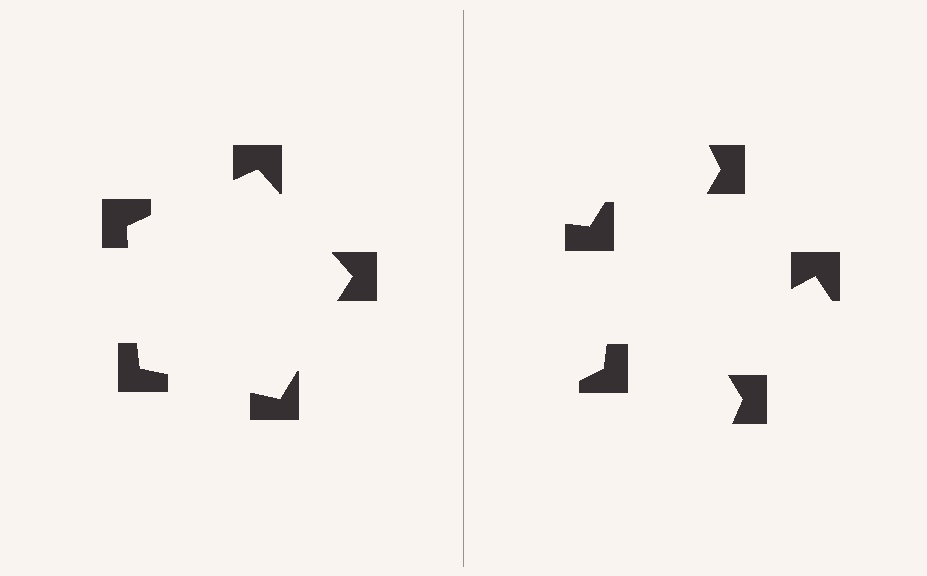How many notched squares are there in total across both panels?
10 — 5 on each side.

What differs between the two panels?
The notched squares are positioned identically on both sides; only the wedge orientations differ. On the left they align to a pentagon; on the right they are misaligned.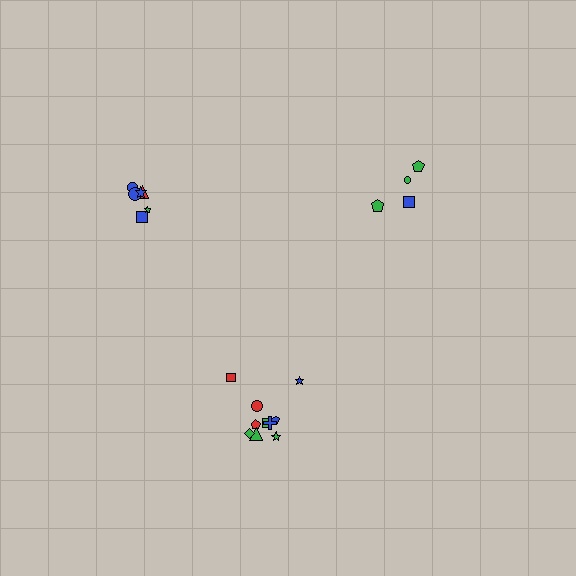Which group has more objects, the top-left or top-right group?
The top-left group.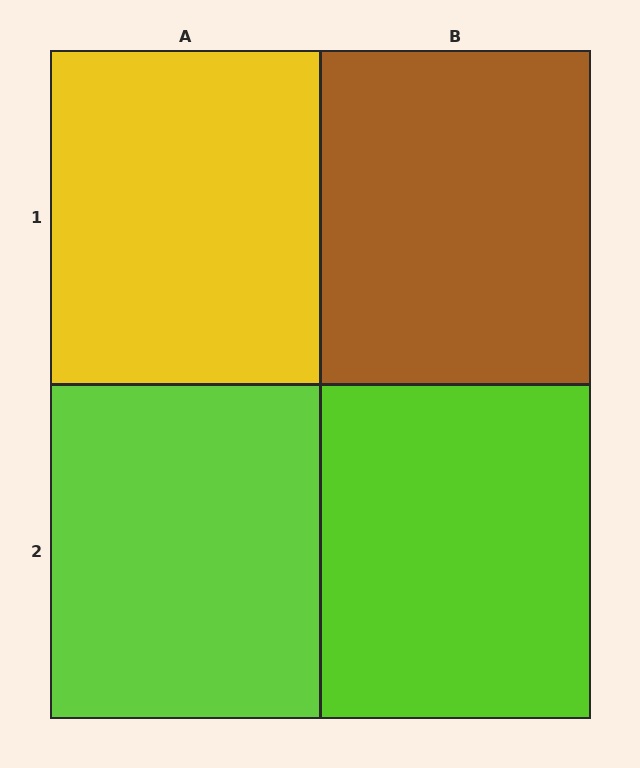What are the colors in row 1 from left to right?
Yellow, brown.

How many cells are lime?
2 cells are lime.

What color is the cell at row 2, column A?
Lime.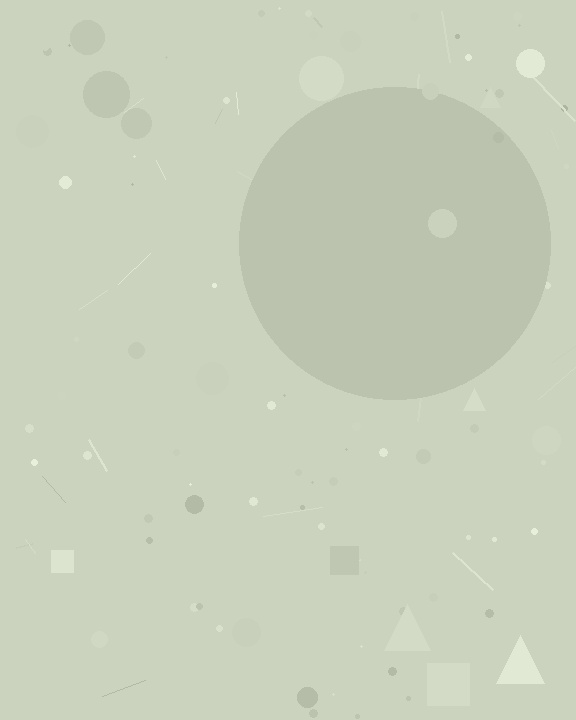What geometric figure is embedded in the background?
A circle is embedded in the background.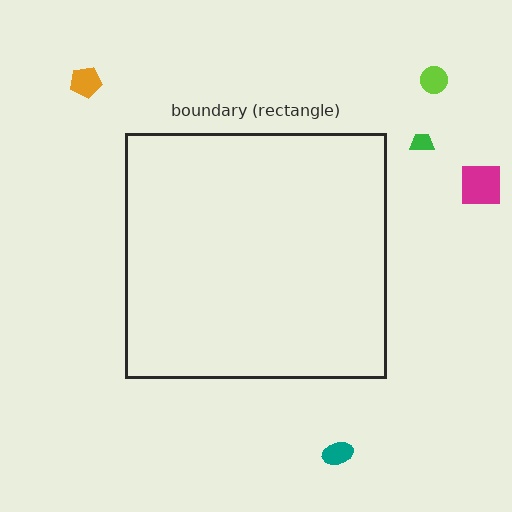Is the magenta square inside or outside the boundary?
Outside.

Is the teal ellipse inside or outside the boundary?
Outside.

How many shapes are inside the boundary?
0 inside, 5 outside.